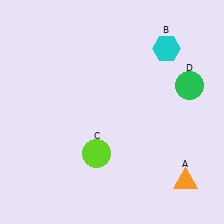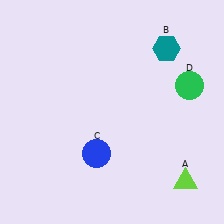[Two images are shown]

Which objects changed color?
A changed from orange to lime. B changed from cyan to teal. C changed from lime to blue.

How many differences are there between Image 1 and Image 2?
There are 3 differences between the two images.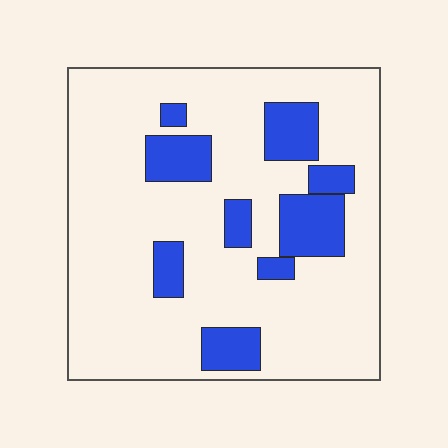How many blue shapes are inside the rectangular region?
9.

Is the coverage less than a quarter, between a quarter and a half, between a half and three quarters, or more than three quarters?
Less than a quarter.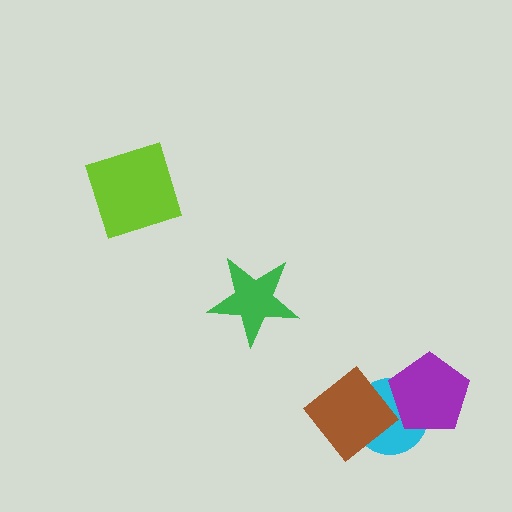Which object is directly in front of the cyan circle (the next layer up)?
The brown diamond is directly in front of the cyan circle.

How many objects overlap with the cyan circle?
2 objects overlap with the cyan circle.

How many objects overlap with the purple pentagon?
1 object overlaps with the purple pentagon.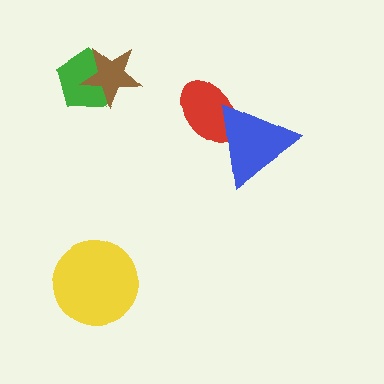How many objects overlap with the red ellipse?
1 object overlaps with the red ellipse.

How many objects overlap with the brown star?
1 object overlaps with the brown star.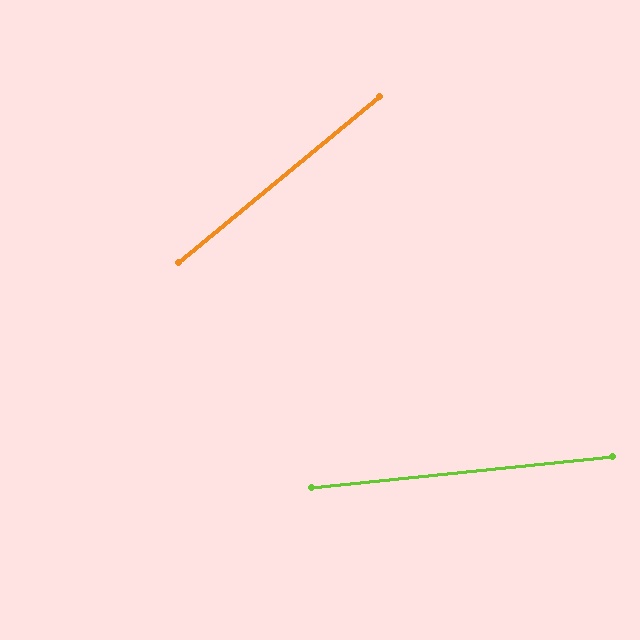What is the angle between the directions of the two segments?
Approximately 34 degrees.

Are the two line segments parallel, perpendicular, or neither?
Neither parallel nor perpendicular — they differ by about 34°.